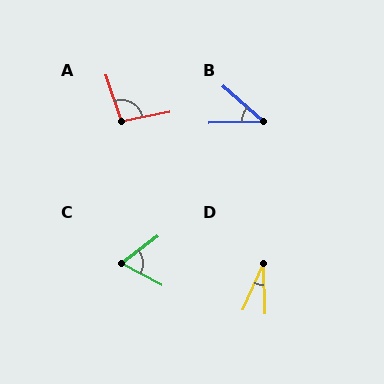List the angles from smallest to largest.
D (26°), B (43°), C (65°), A (96°).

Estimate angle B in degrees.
Approximately 43 degrees.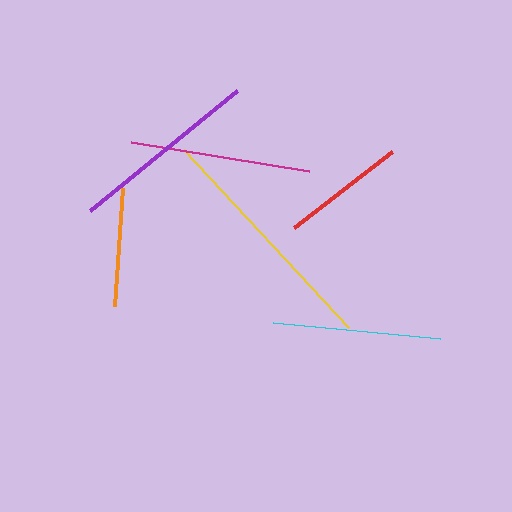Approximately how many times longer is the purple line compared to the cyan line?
The purple line is approximately 1.1 times the length of the cyan line.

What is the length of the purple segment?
The purple segment is approximately 189 pixels long.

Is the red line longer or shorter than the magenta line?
The magenta line is longer than the red line.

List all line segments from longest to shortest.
From longest to shortest: yellow, purple, magenta, cyan, red, orange.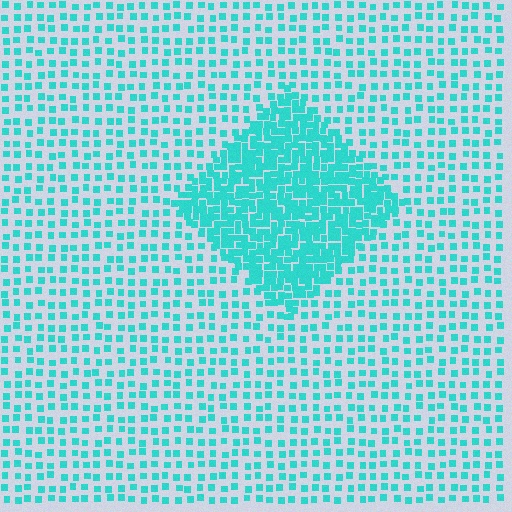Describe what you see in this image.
The image contains small cyan elements arranged at two different densities. A diamond-shaped region is visible where the elements are more densely packed than the surrounding area.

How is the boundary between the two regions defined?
The boundary is defined by a change in element density (approximately 2.6x ratio). All elements are the same color, size, and shape.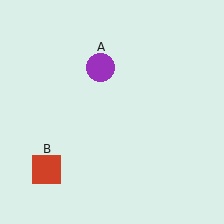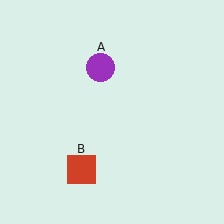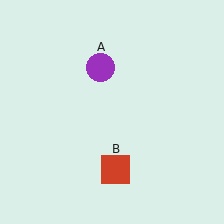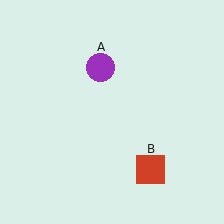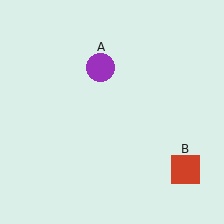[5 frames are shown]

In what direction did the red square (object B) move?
The red square (object B) moved right.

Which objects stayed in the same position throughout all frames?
Purple circle (object A) remained stationary.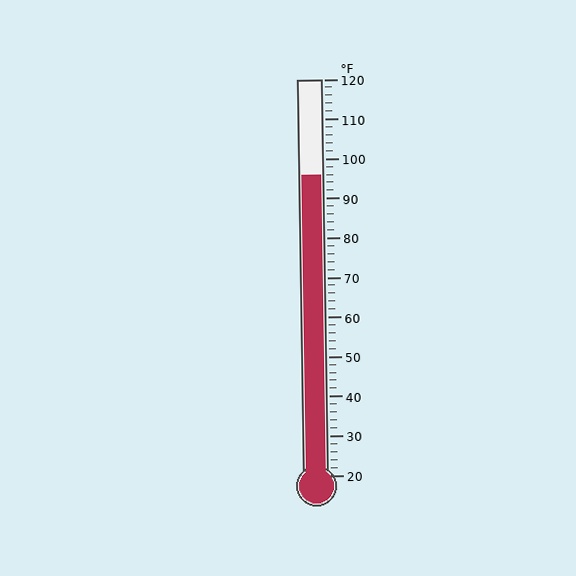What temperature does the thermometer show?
The thermometer shows approximately 96°F.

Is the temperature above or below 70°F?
The temperature is above 70°F.